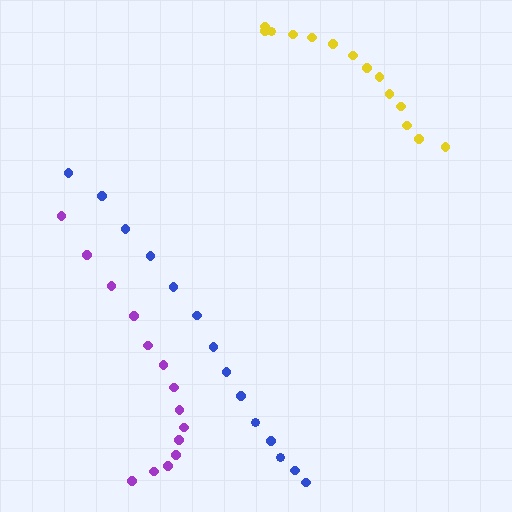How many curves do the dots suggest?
There are 3 distinct paths.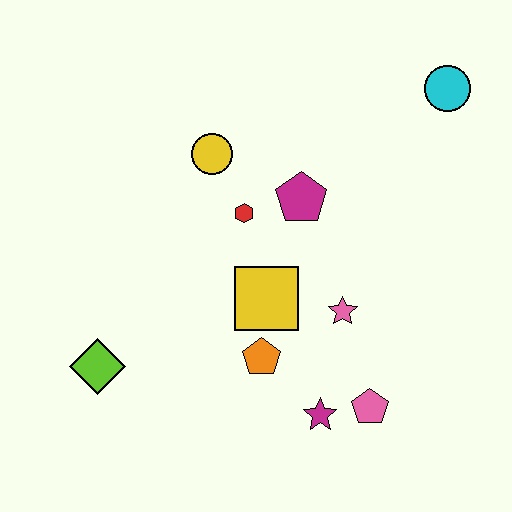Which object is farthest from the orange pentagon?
The cyan circle is farthest from the orange pentagon.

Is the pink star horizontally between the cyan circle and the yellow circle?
Yes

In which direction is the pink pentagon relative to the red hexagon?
The pink pentagon is below the red hexagon.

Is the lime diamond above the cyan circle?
No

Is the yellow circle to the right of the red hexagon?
No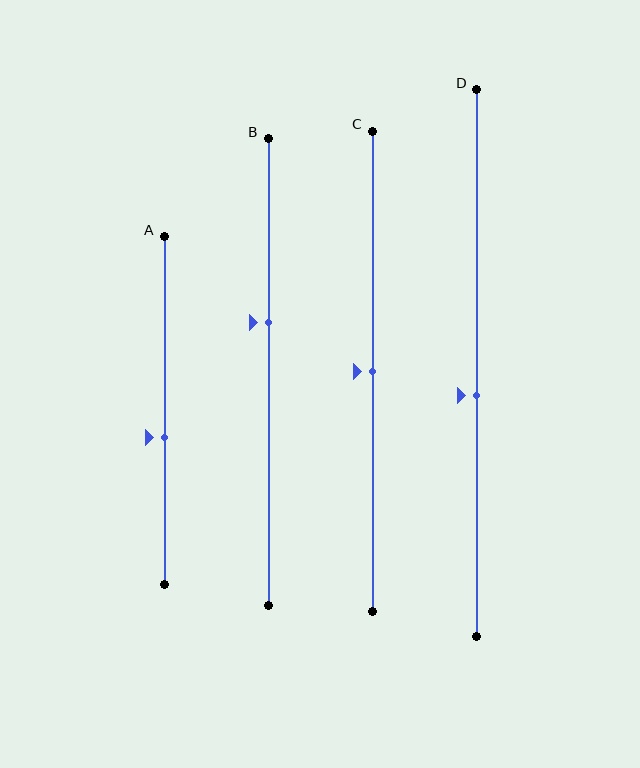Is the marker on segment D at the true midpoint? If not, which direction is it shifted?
No, the marker on segment D is shifted downward by about 6% of the segment length.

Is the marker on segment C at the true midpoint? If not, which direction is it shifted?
Yes, the marker on segment C is at the true midpoint.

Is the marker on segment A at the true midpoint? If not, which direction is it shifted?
No, the marker on segment A is shifted downward by about 8% of the segment length.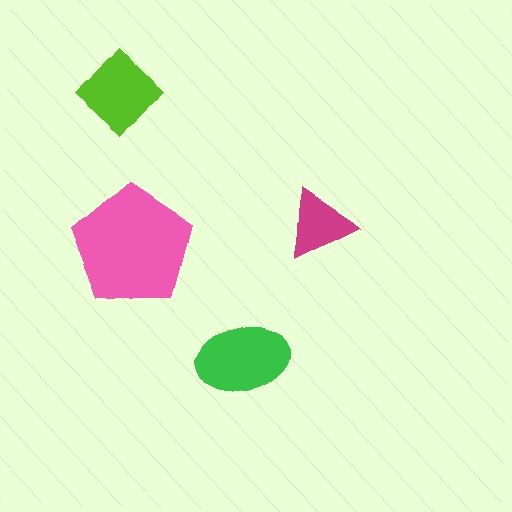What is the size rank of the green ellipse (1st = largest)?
2nd.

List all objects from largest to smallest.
The pink pentagon, the green ellipse, the lime diamond, the magenta triangle.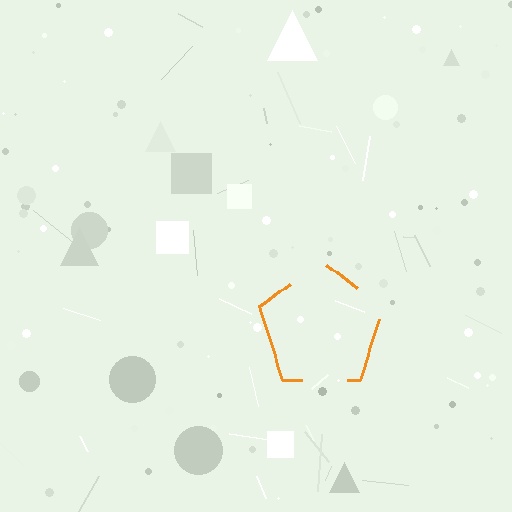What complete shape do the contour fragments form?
The contour fragments form a pentagon.